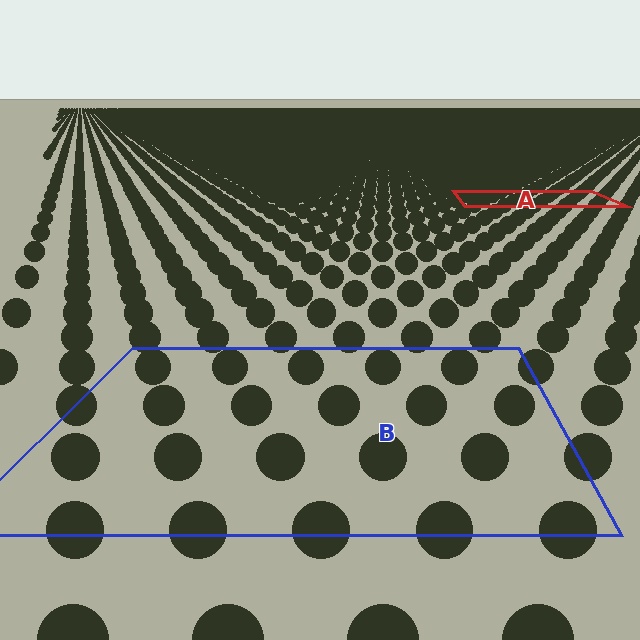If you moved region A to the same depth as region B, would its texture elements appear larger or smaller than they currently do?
They would appear larger. At a closer depth, the same texture elements are projected at a bigger on-screen size.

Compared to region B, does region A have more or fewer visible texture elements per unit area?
Region A has more texture elements per unit area — they are packed more densely because it is farther away.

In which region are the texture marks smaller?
The texture marks are smaller in region A, because it is farther away.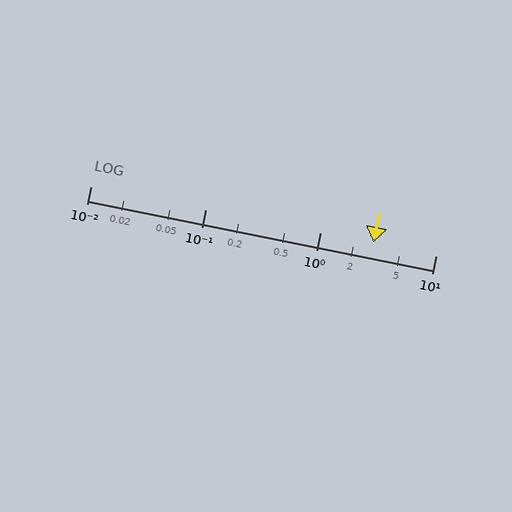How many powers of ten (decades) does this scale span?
The scale spans 3 decades, from 0.01 to 10.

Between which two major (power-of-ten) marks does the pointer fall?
The pointer is between 1 and 10.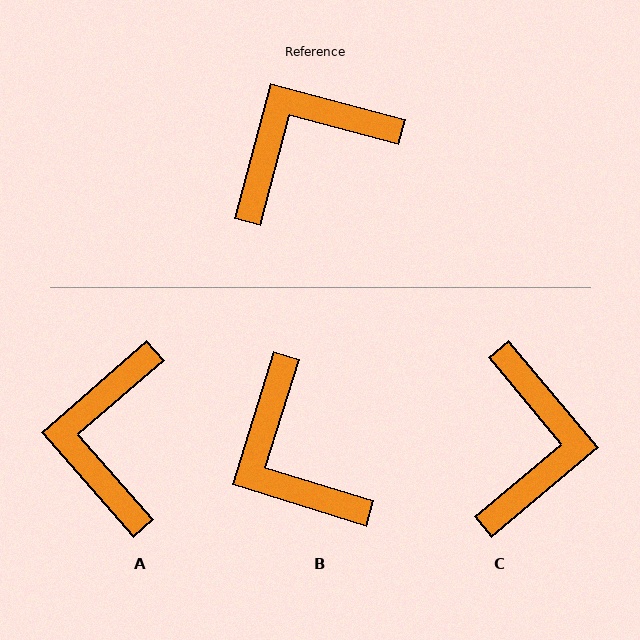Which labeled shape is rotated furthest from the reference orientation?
C, about 125 degrees away.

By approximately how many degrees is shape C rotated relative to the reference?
Approximately 125 degrees clockwise.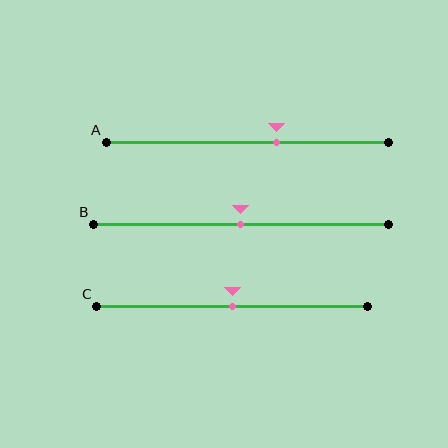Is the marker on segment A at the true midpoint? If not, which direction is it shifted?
No, the marker on segment A is shifted to the right by about 10% of the segment length.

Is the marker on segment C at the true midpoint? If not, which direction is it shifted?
Yes, the marker on segment C is at the true midpoint.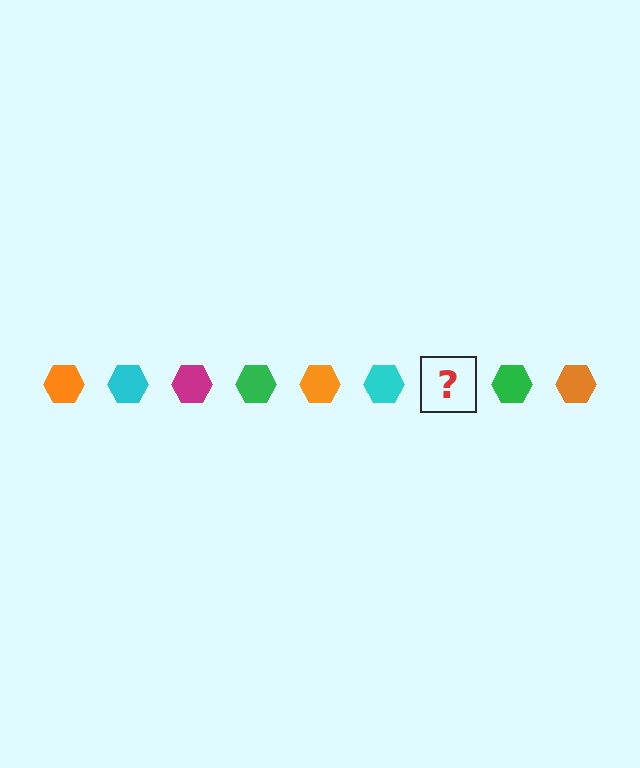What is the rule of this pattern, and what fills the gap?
The rule is that the pattern cycles through orange, cyan, magenta, green hexagons. The gap should be filled with a magenta hexagon.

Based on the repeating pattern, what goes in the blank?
The blank should be a magenta hexagon.